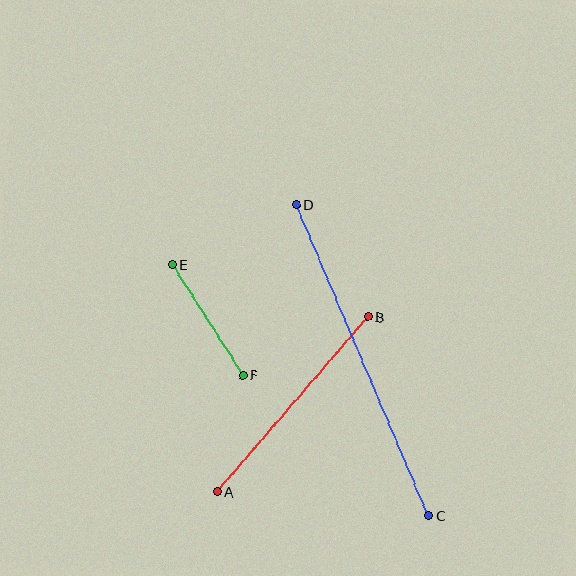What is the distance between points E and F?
The distance is approximately 131 pixels.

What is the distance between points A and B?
The distance is approximately 231 pixels.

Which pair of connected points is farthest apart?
Points C and D are farthest apart.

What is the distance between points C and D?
The distance is approximately 338 pixels.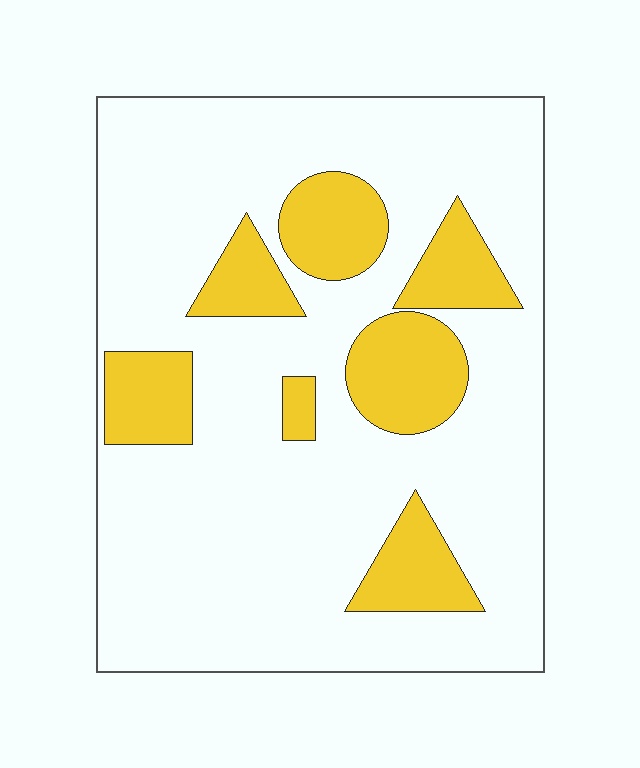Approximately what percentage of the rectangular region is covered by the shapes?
Approximately 20%.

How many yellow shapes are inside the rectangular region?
7.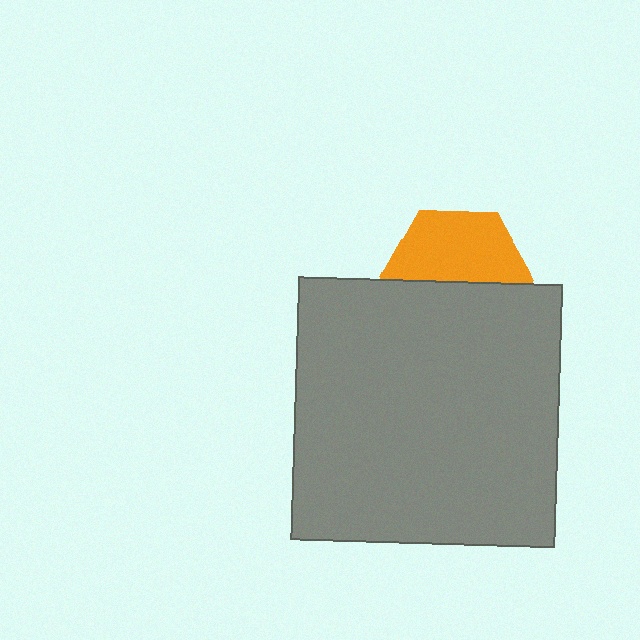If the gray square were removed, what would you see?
You would see the complete orange hexagon.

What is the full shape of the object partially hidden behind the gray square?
The partially hidden object is an orange hexagon.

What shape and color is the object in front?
The object in front is a gray square.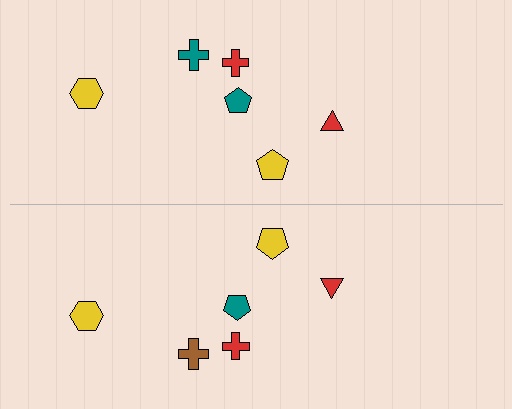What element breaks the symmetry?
The brown cross on the bottom side breaks the symmetry — its mirror counterpart is teal.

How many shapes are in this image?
There are 12 shapes in this image.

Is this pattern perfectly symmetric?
No, the pattern is not perfectly symmetric. The brown cross on the bottom side breaks the symmetry — its mirror counterpart is teal.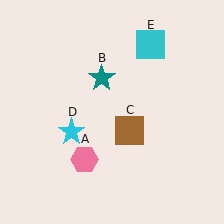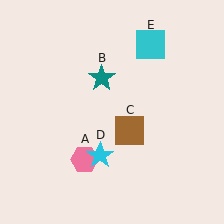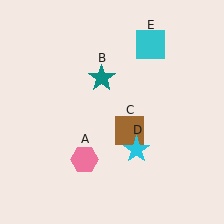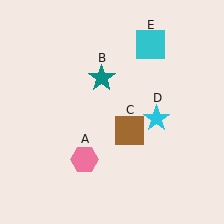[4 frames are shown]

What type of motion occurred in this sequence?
The cyan star (object D) rotated counterclockwise around the center of the scene.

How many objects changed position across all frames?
1 object changed position: cyan star (object D).